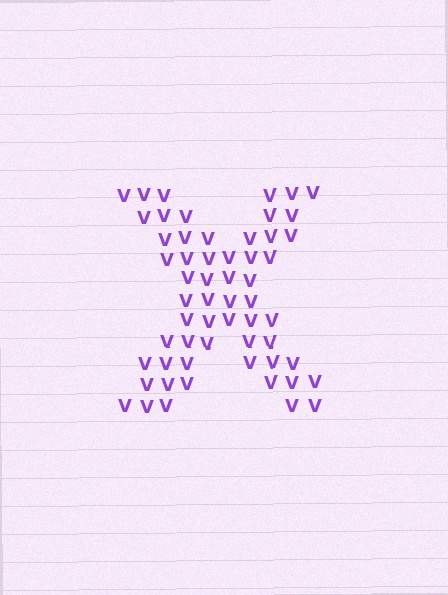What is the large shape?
The large shape is the letter X.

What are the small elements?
The small elements are letter V's.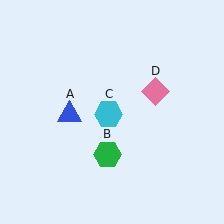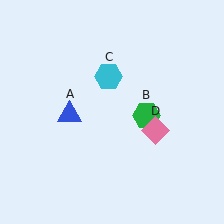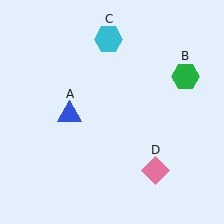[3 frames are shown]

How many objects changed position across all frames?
3 objects changed position: green hexagon (object B), cyan hexagon (object C), pink diamond (object D).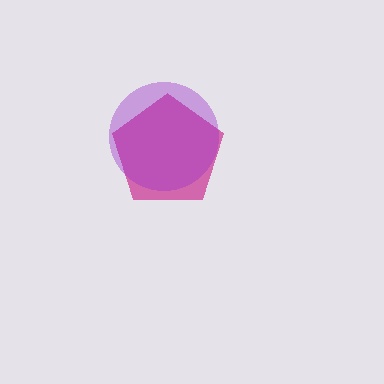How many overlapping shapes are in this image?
There are 2 overlapping shapes in the image.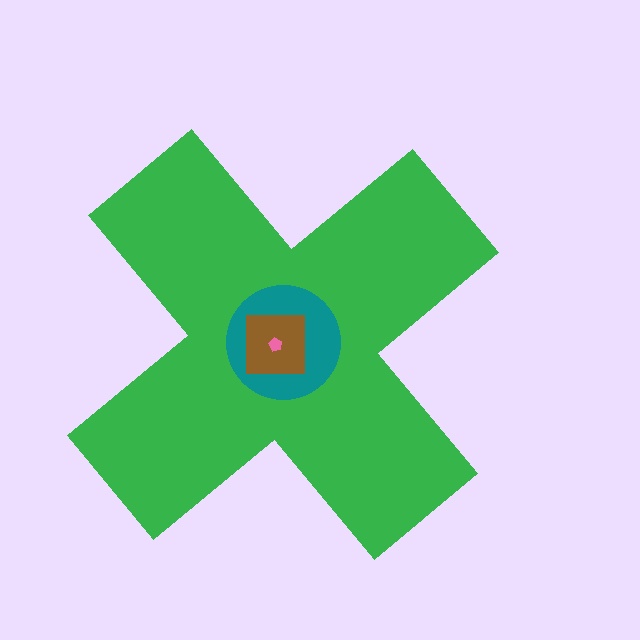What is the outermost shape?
The green cross.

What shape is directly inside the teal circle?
The brown square.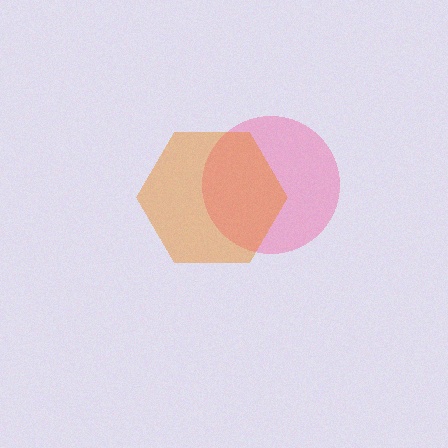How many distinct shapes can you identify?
There are 2 distinct shapes: a pink circle, an orange hexagon.